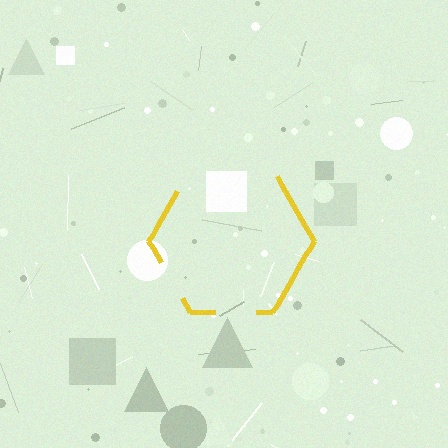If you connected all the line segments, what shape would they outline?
They would outline a hexagon.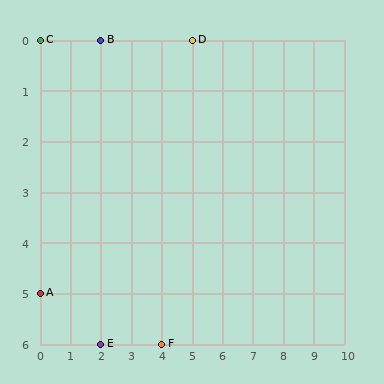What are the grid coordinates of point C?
Point C is at grid coordinates (0, 0).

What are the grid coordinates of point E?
Point E is at grid coordinates (2, 6).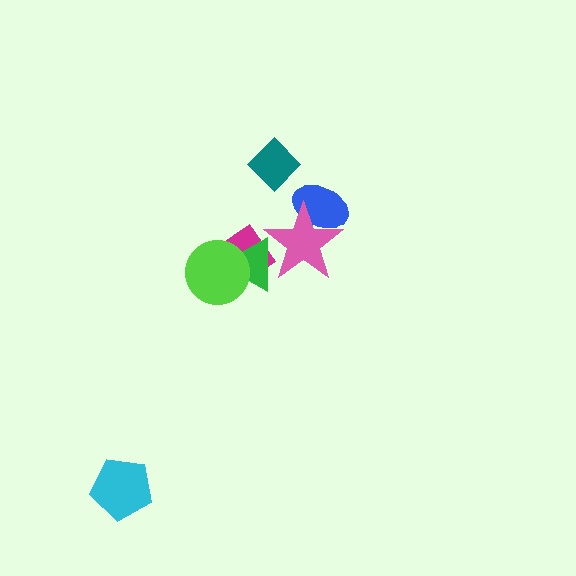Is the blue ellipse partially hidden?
Yes, it is partially covered by another shape.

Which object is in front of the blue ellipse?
The pink star is in front of the blue ellipse.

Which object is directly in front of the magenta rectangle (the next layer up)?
The green triangle is directly in front of the magenta rectangle.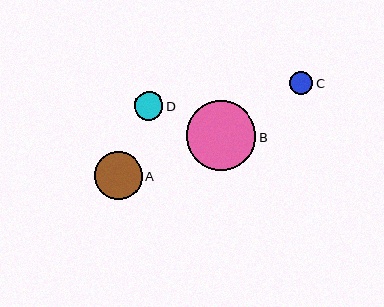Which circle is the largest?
Circle B is the largest with a size of approximately 70 pixels.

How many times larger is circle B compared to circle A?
Circle B is approximately 1.5 times the size of circle A.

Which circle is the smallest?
Circle C is the smallest with a size of approximately 23 pixels.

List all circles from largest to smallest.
From largest to smallest: B, A, D, C.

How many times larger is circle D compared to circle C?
Circle D is approximately 1.3 times the size of circle C.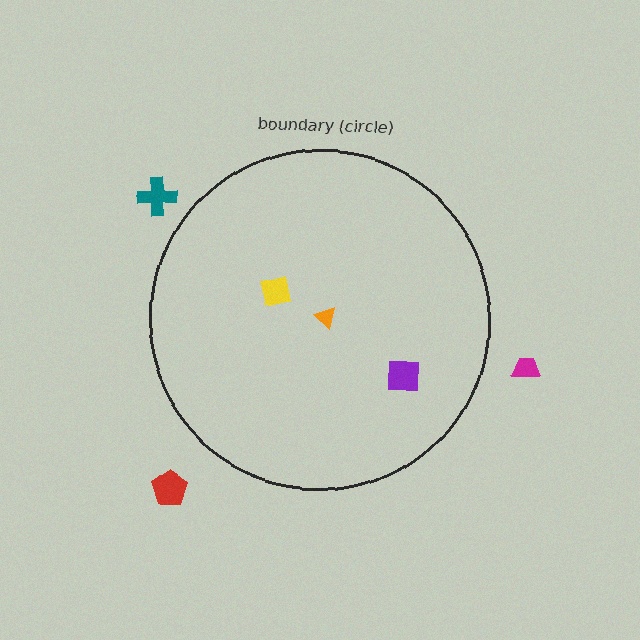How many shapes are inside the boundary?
3 inside, 3 outside.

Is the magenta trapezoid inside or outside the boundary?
Outside.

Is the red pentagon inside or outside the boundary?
Outside.